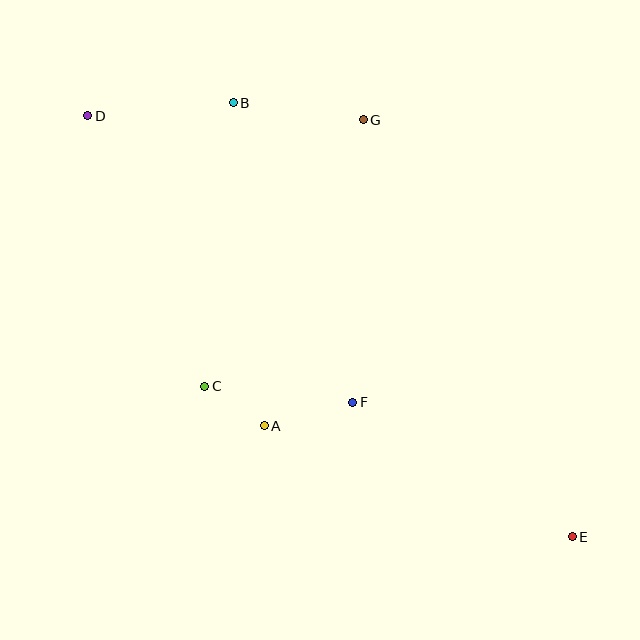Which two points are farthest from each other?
Points D and E are farthest from each other.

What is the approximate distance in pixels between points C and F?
The distance between C and F is approximately 149 pixels.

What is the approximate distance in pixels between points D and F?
The distance between D and F is approximately 390 pixels.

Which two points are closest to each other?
Points A and C are closest to each other.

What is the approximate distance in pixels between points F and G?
The distance between F and G is approximately 283 pixels.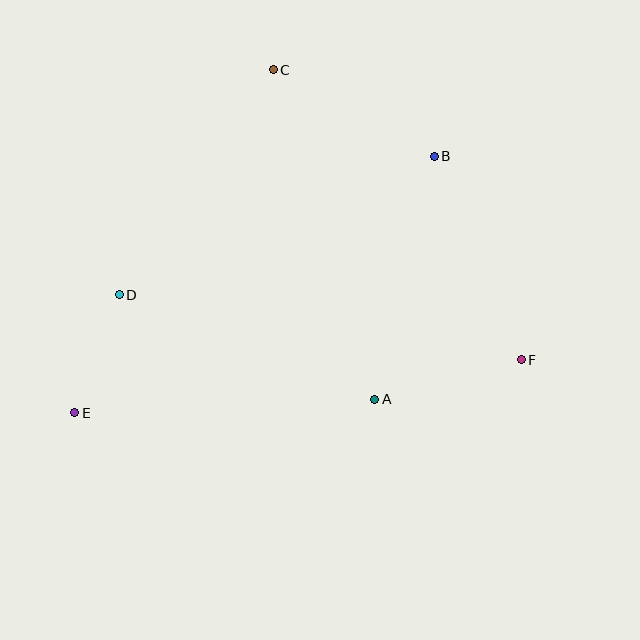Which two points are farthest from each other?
Points E and F are farthest from each other.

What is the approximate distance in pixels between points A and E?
The distance between A and E is approximately 300 pixels.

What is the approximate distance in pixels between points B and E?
The distance between B and E is approximately 442 pixels.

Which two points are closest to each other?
Points D and E are closest to each other.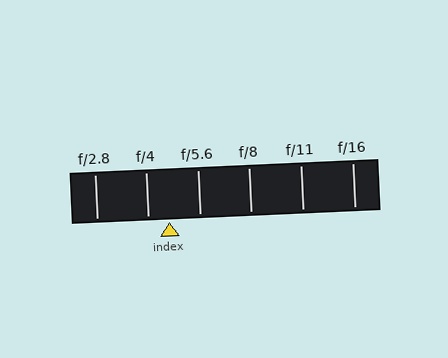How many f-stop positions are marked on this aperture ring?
There are 6 f-stop positions marked.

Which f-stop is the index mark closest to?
The index mark is closest to f/4.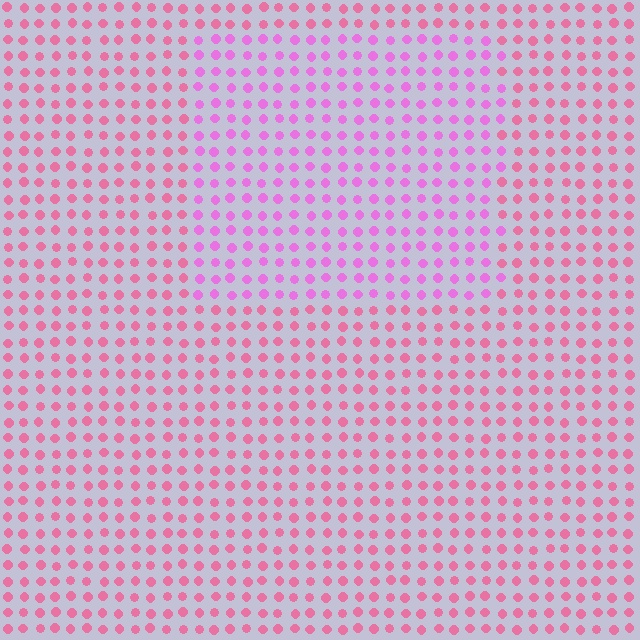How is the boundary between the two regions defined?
The boundary is defined purely by a slight shift in hue (about 33 degrees). Spacing, size, and orientation are identical on both sides.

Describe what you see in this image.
The image is filled with small pink elements in a uniform arrangement. A rectangle-shaped region is visible where the elements are tinted to a slightly different hue, forming a subtle color boundary.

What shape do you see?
I see a rectangle.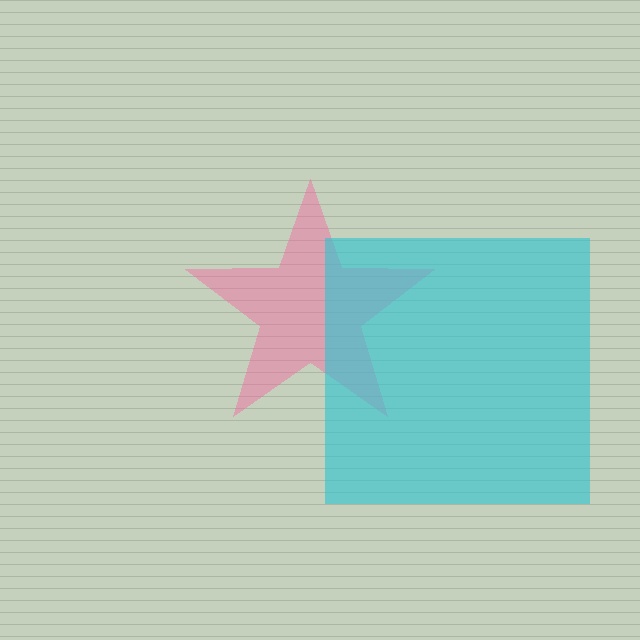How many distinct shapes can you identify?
There are 2 distinct shapes: a pink star, a cyan square.